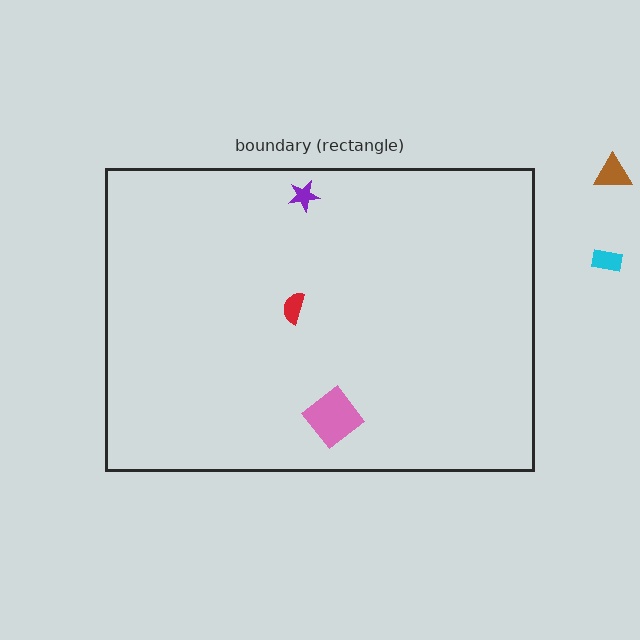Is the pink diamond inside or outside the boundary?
Inside.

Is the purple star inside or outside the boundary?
Inside.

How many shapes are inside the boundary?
3 inside, 2 outside.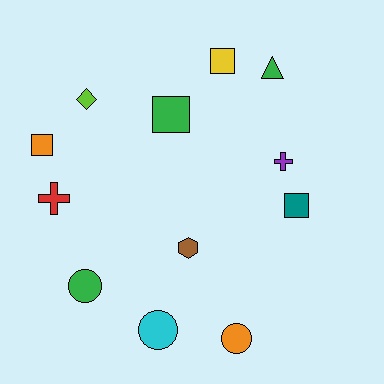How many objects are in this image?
There are 12 objects.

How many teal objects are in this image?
There is 1 teal object.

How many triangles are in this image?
There is 1 triangle.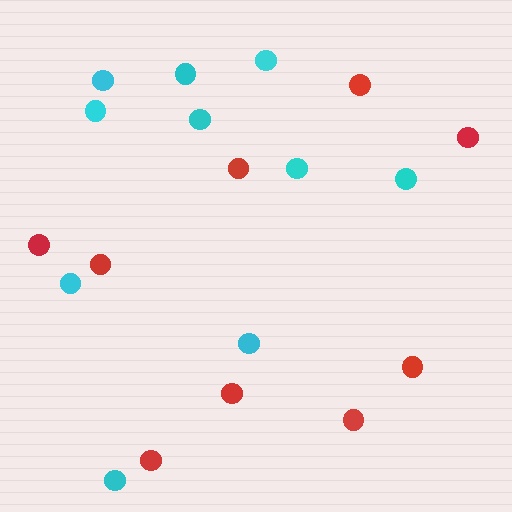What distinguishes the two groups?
There are 2 groups: one group of cyan circles (10) and one group of red circles (9).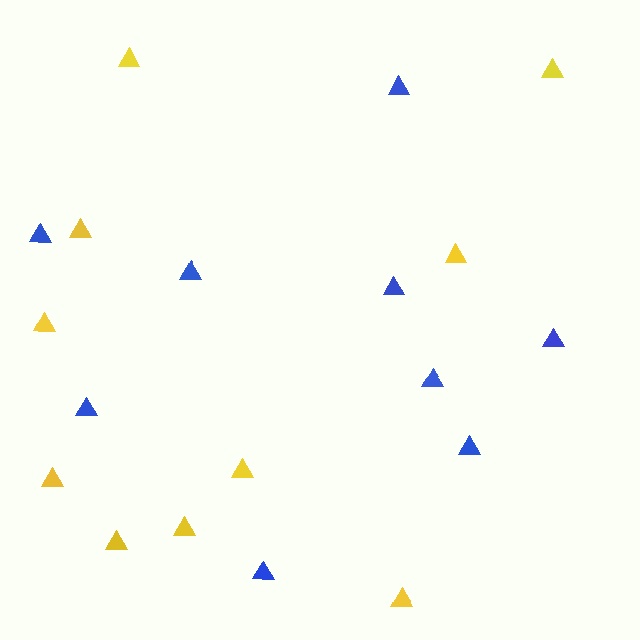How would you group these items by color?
There are 2 groups: one group of blue triangles (9) and one group of yellow triangles (10).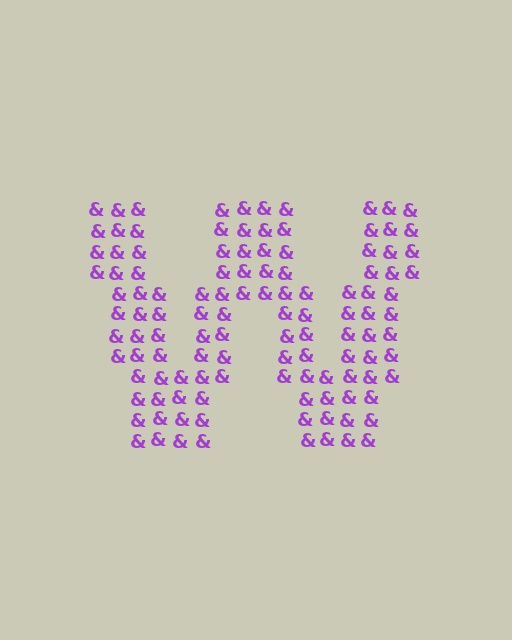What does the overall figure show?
The overall figure shows the letter W.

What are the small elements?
The small elements are ampersands.